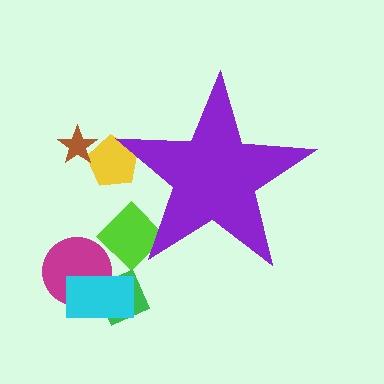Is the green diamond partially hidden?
No, the green diamond is fully visible.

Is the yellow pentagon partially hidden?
Yes, the yellow pentagon is partially hidden behind the purple star.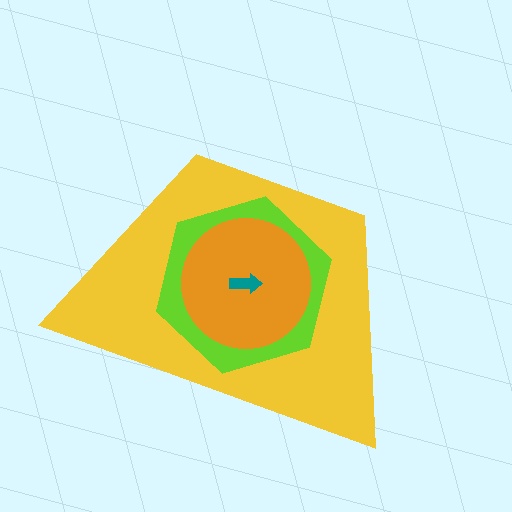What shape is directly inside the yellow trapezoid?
The lime hexagon.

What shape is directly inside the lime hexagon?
The orange circle.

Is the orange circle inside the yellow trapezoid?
Yes.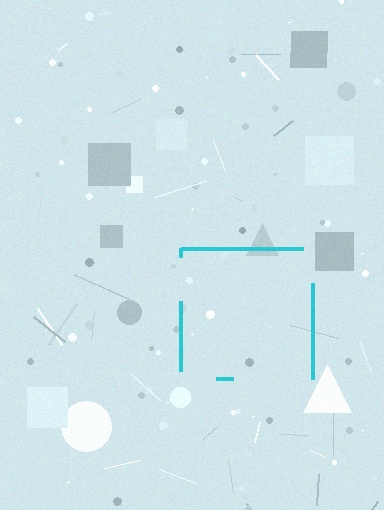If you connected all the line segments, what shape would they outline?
They would outline a square.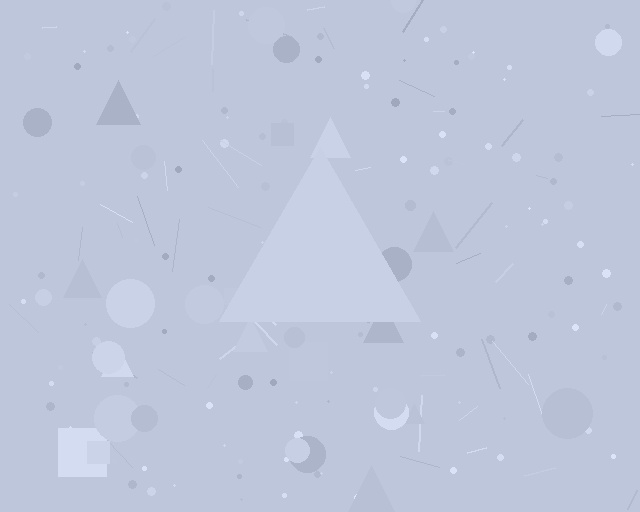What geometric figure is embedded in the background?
A triangle is embedded in the background.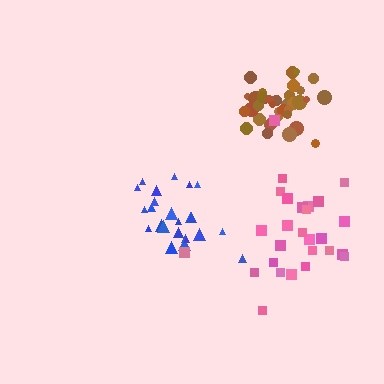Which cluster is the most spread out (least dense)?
Pink.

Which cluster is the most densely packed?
Brown.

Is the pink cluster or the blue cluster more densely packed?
Blue.